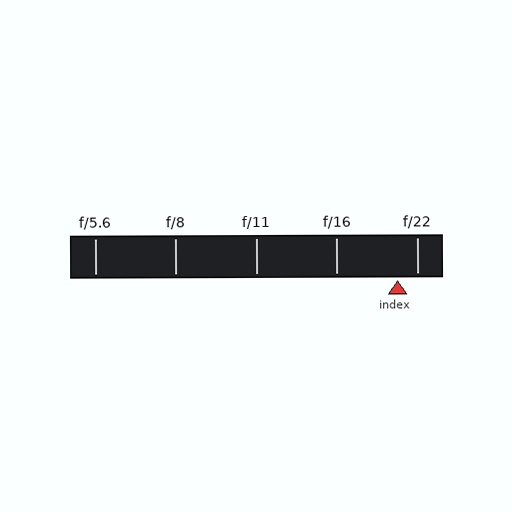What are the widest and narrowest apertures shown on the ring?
The widest aperture shown is f/5.6 and the narrowest is f/22.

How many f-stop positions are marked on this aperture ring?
There are 5 f-stop positions marked.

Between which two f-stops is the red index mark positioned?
The index mark is between f/16 and f/22.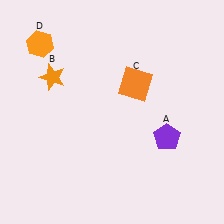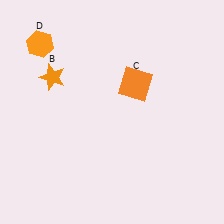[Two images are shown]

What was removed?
The purple pentagon (A) was removed in Image 2.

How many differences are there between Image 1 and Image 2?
There is 1 difference between the two images.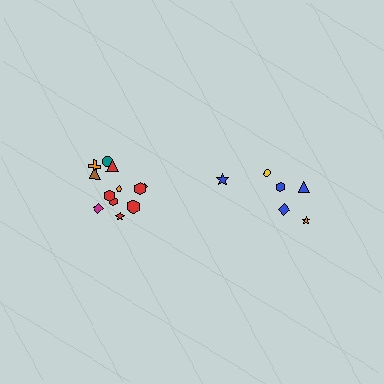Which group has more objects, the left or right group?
The left group.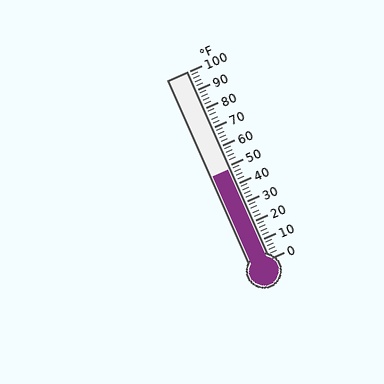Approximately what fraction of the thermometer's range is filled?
The thermometer is filled to approximately 50% of its range.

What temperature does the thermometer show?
The thermometer shows approximately 48°F.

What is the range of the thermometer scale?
The thermometer scale ranges from 0°F to 100°F.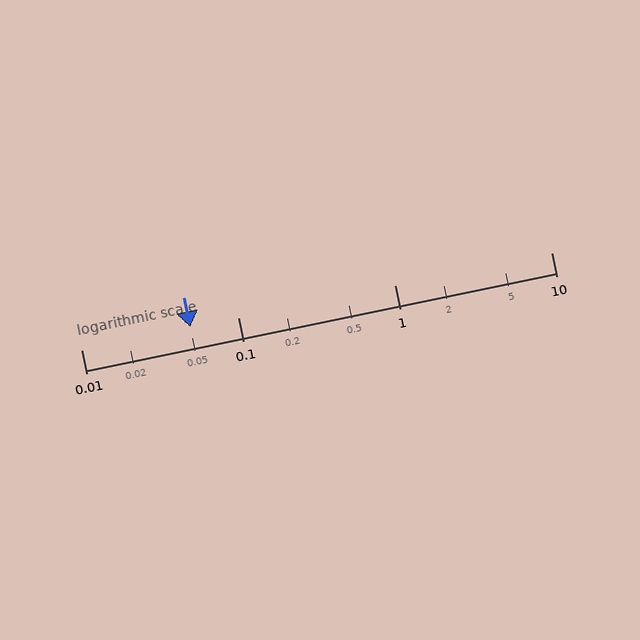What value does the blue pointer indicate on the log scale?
The pointer indicates approximately 0.05.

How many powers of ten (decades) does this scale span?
The scale spans 3 decades, from 0.01 to 10.